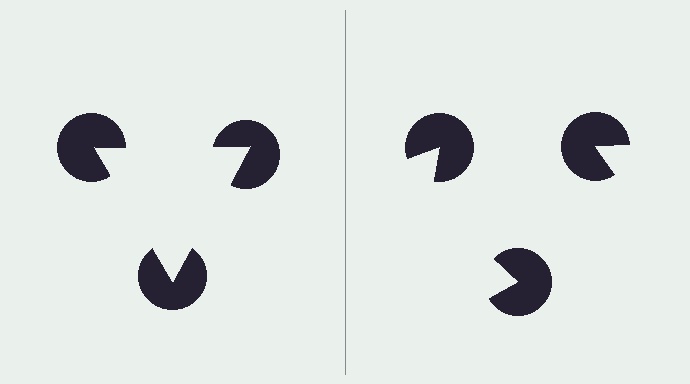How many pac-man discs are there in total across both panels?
6 — 3 on each side.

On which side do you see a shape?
An illusory triangle appears on the left side. On the right side the wedge cuts are rotated, so no coherent shape forms.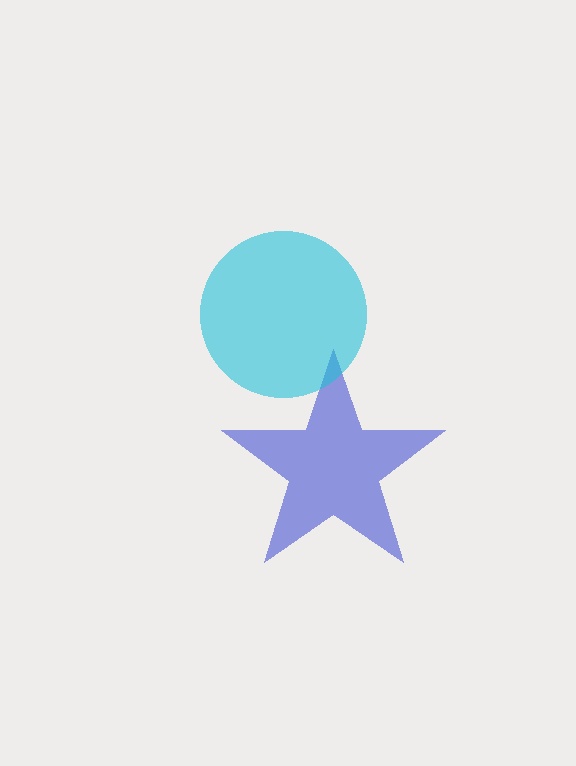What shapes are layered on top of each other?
The layered shapes are: a blue star, a cyan circle.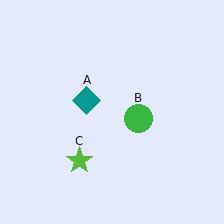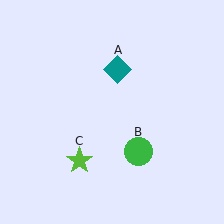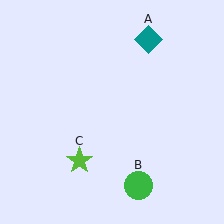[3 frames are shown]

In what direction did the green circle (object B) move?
The green circle (object B) moved down.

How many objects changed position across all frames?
2 objects changed position: teal diamond (object A), green circle (object B).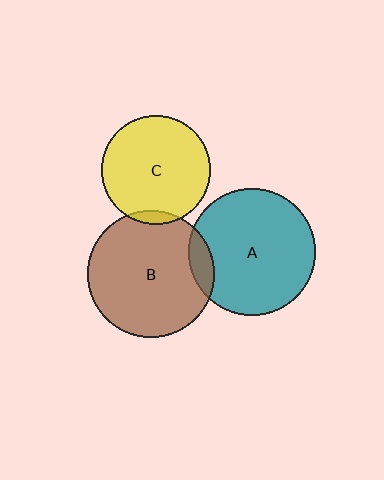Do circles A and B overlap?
Yes.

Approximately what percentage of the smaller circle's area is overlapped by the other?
Approximately 10%.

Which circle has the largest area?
Circle B (brown).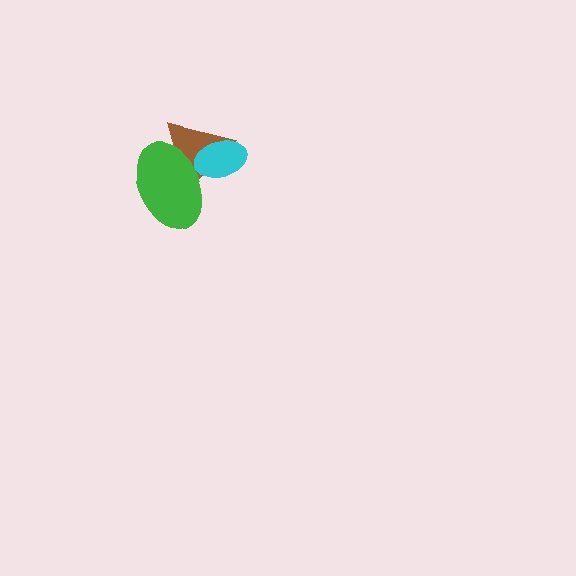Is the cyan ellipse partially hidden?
Yes, it is partially covered by another shape.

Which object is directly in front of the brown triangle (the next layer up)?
The cyan ellipse is directly in front of the brown triangle.